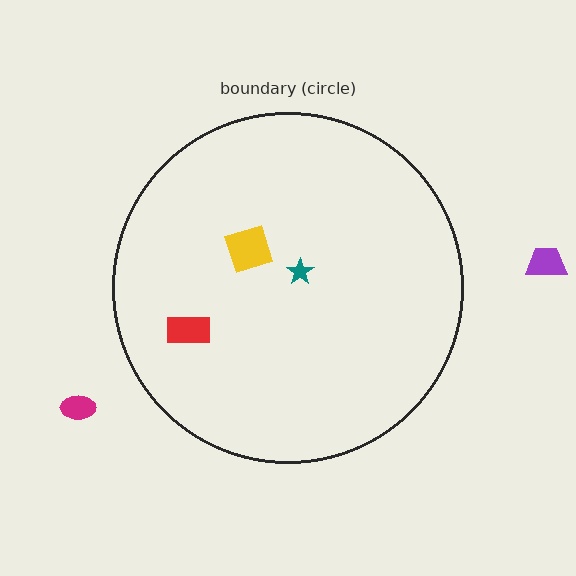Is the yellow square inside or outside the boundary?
Inside.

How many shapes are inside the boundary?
3 inside, 2 outside.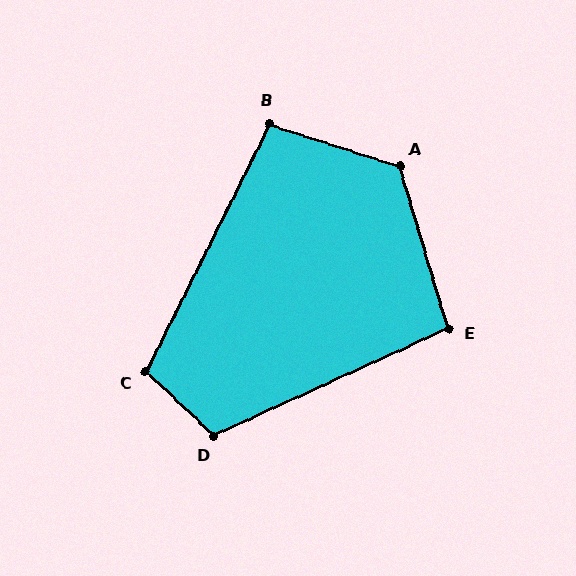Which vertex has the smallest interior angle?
E, at approximately 98 degrees.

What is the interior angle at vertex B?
Approximately 99 degrees (obtuse).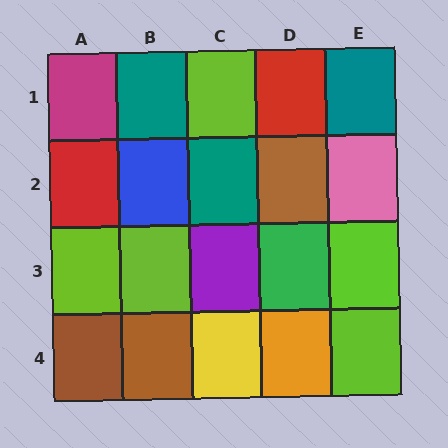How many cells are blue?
1 cell is blue.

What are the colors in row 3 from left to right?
Lime, lime, purple, green, lime.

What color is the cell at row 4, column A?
Brown.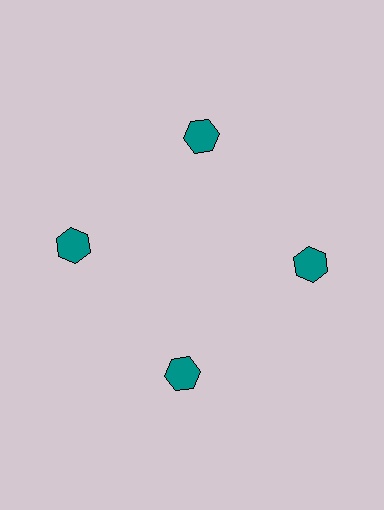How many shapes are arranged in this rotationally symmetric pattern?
There are 4 shapes, arranged in 4 groups of 1.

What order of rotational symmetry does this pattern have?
This pattern has 4-fold rotational symmetry.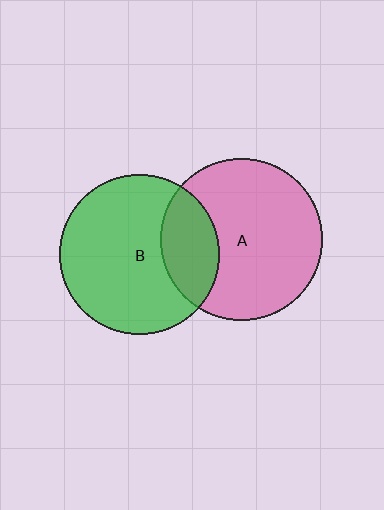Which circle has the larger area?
Circle A (pink).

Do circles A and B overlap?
Yes.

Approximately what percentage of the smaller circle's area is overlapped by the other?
Approximately 25%.